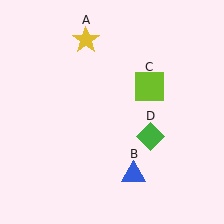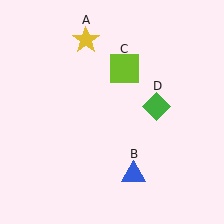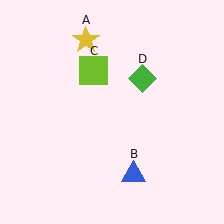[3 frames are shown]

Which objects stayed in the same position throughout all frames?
Yellow star (object A) and blue triangle (object B) remained stationary.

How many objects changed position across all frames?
2 objects changed position: lime square (object C), green diamond (object D).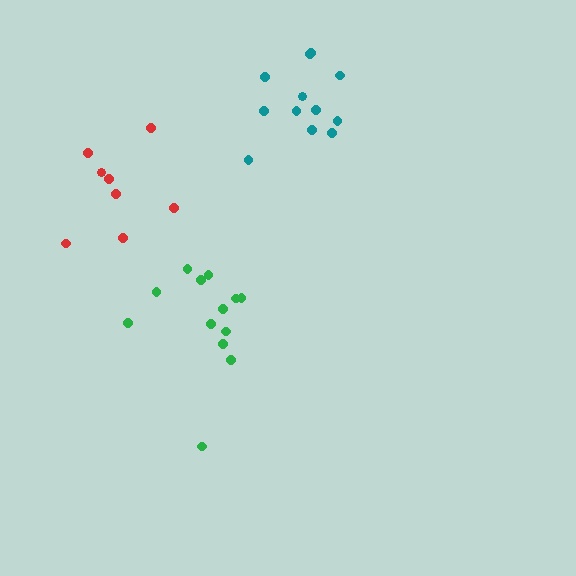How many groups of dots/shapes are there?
There are 3 groups.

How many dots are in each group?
Group 1: 13 dots, Group 2: 12 dots, Group 3: 8 dots (33 total).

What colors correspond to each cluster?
The clusters are colored: green, teal, red.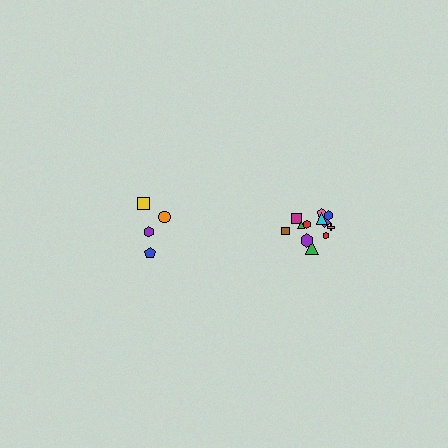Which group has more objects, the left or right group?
The right group.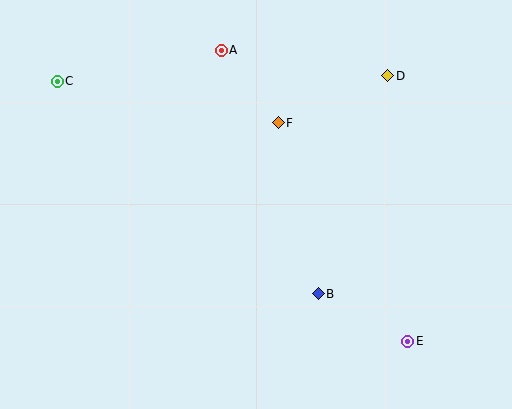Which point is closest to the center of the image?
Point F at (278, 123) is closest to the center.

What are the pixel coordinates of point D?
Point D is at (388, 76).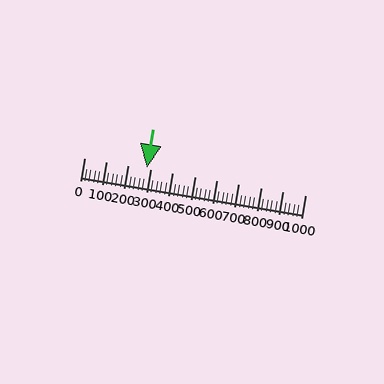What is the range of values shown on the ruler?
The ruler shows values from 0 to 1000.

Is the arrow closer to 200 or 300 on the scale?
The arrow is closer to 300.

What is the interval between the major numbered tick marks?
The major tick marks are spaced 100 units apart.